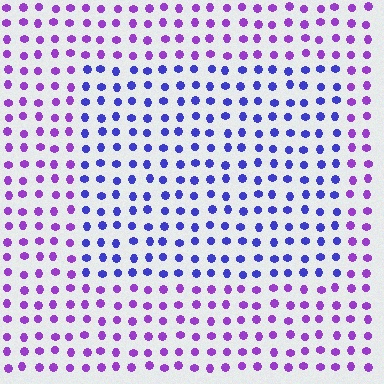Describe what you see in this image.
The image is filled with small purple elements in a uniform arrangement. A rectangle-shaped region is visible where the elements are tinted to a slightly different hue, forming a subtle color boundary.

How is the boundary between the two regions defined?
The boundary is defined purely by a slight shift in hue (about 40 degrees). Spacing, size, and orientation are identical on both sides.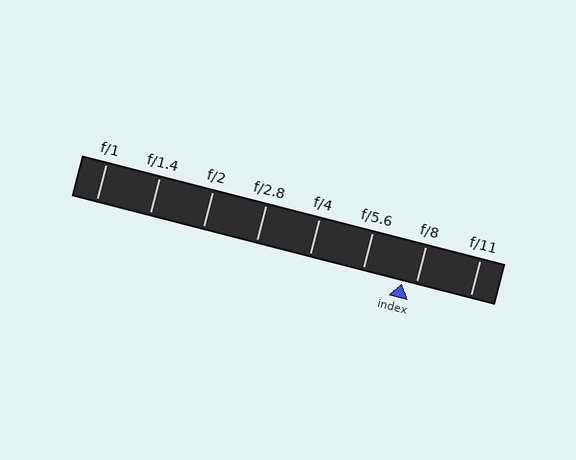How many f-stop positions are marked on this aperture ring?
There are 8 f-stop positions marked.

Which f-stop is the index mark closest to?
The index mark is closest to f/8.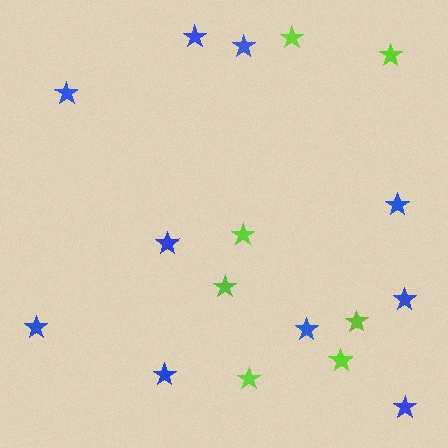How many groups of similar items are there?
There are 2 groups: one group of blue stars (10) and one group of lime stars (7).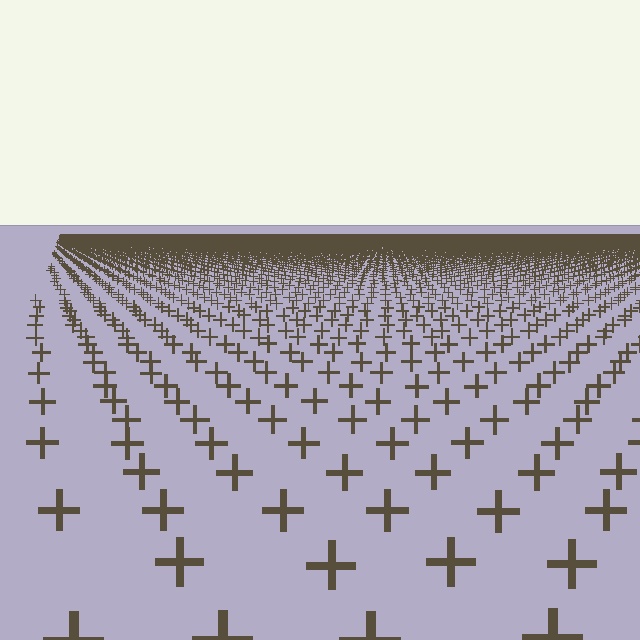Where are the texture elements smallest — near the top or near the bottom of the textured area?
Near the top.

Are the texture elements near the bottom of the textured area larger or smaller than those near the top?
Larger. Near the bottom, elements are closer to the viewer and appear at a bigger on-screen size.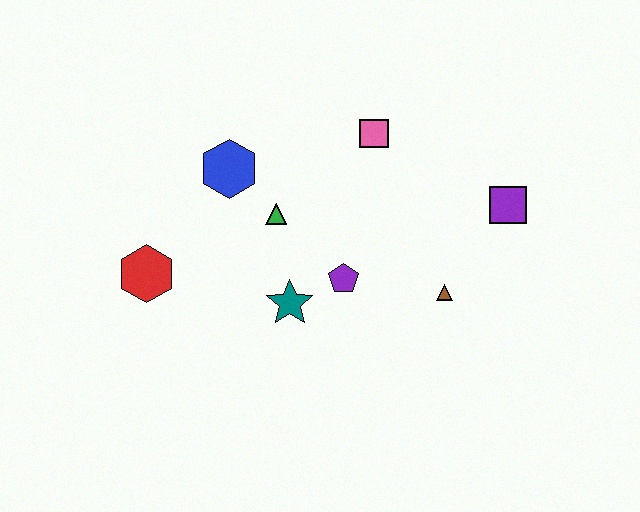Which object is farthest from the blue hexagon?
The purple square is farthest from the blue hexagon.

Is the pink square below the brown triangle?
No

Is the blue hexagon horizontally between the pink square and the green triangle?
No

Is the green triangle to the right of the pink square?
No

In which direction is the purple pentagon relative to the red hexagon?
The purple pentagon is to the right of the red hexagon.